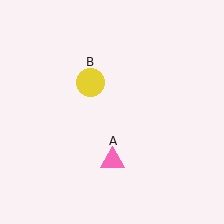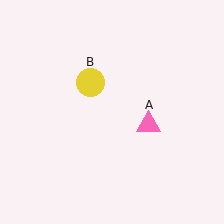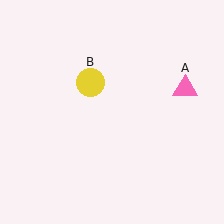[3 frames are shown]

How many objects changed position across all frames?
1 object changed position: pink triangle (object A).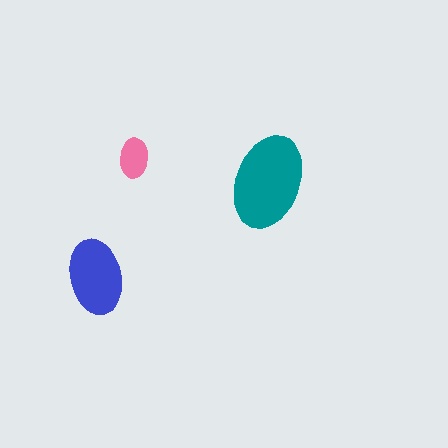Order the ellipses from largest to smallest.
the teal one, the blue one, the pink one.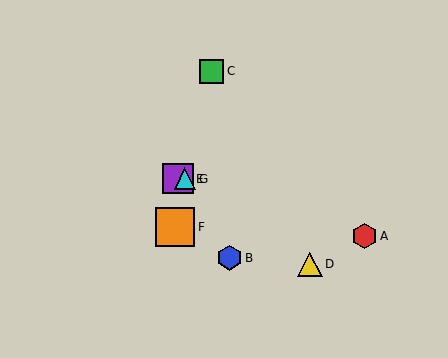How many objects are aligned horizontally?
2 objects (E, G) are aligned horizontally.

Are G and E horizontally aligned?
Yes, both are at y≈179.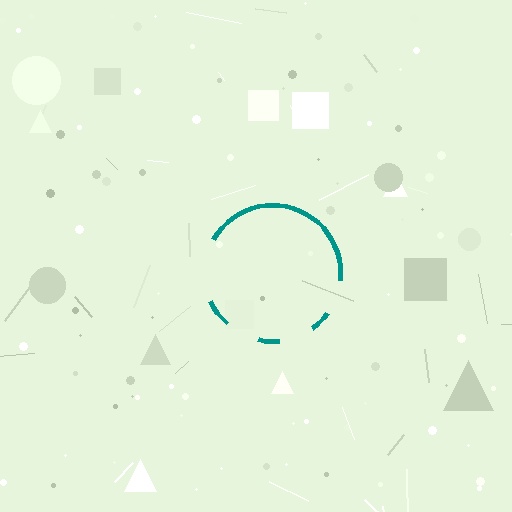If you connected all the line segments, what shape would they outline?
They would outline a circle.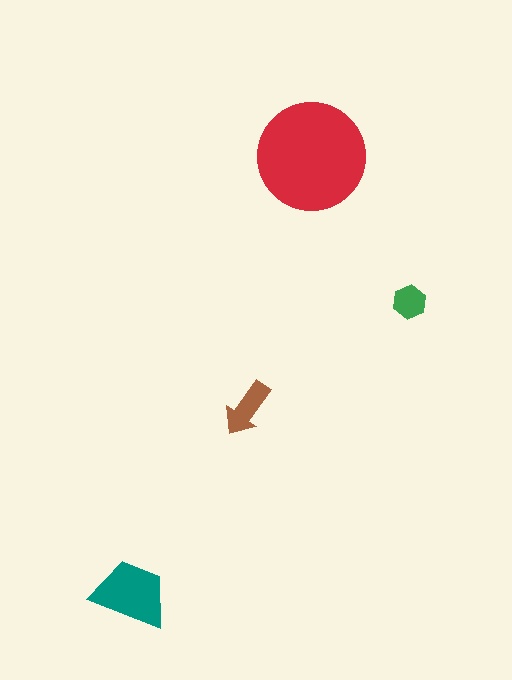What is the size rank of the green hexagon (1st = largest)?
4th.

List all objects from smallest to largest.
The green hexagon, the brown arrow, the teal trapezoid, the red circle.